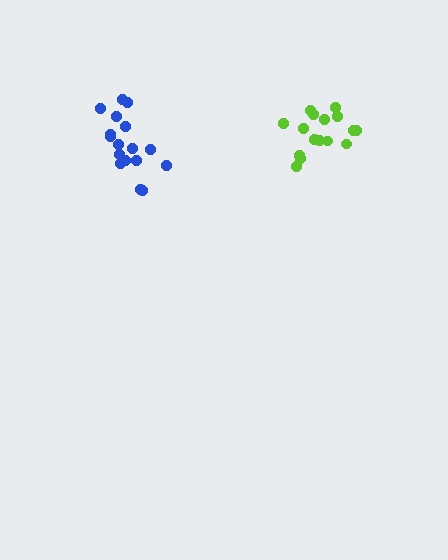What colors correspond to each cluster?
The clusters are colored: lime, blue.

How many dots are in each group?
Group 1: 16 dots, Group 2: 18 dots (34 total).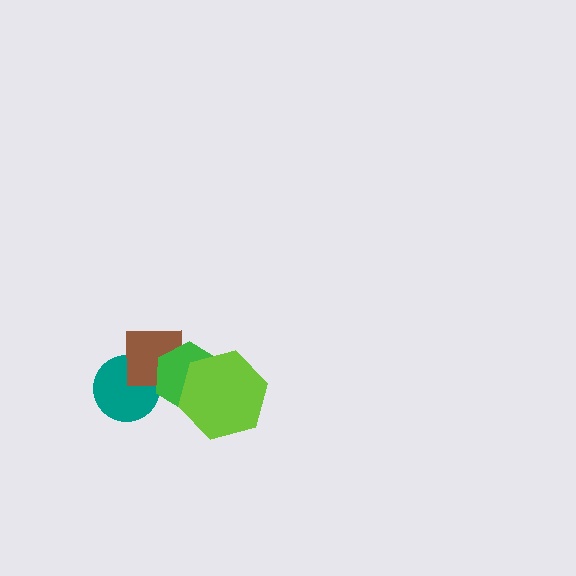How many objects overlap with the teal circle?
1 object overlaps with the teal circle.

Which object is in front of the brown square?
The green hexagon is in front of the brown square.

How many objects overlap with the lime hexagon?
1 object overlaps with the lime hexagon.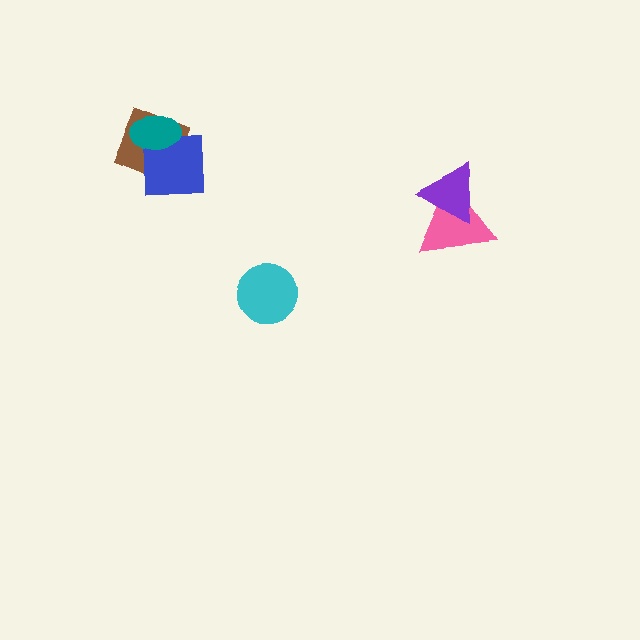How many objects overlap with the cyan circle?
0 objects overlap with the cyan circle.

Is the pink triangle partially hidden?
Yes, it is partially covered by another shape.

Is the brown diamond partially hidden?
Yes, it is partially covered by another shape.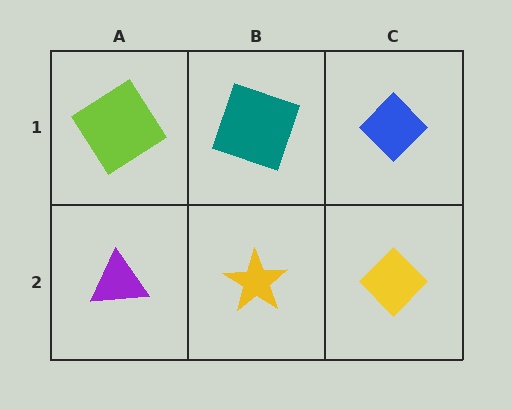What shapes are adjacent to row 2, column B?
A teal square (row 1, column B), a purple triangle (row 2, column A), a yellow diamond (row 2, column C).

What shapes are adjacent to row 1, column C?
A yellow diamond (row 2, column C), a teal square (row 1, column B).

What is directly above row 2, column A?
A lime diamond.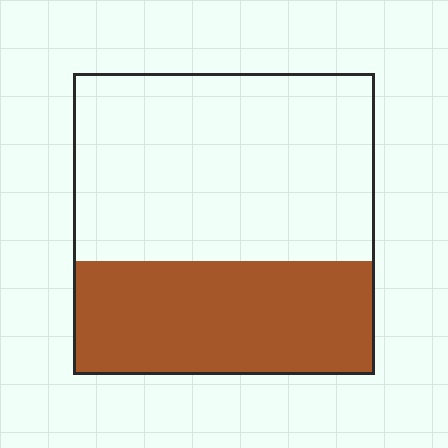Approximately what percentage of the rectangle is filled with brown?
Approximately 40%.